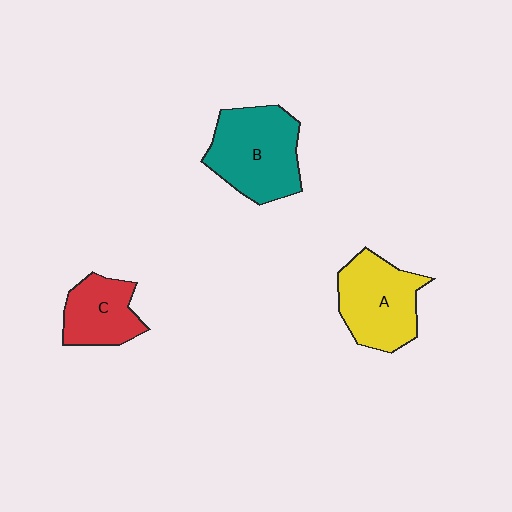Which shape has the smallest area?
Shape C (red).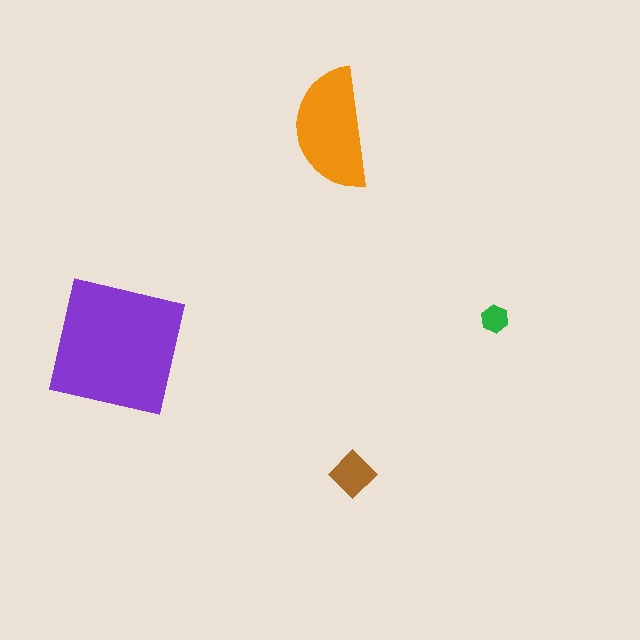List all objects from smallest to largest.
The green hexagon, the brown diamond, the orange semicircle, the purple square.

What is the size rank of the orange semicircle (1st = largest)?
2nd.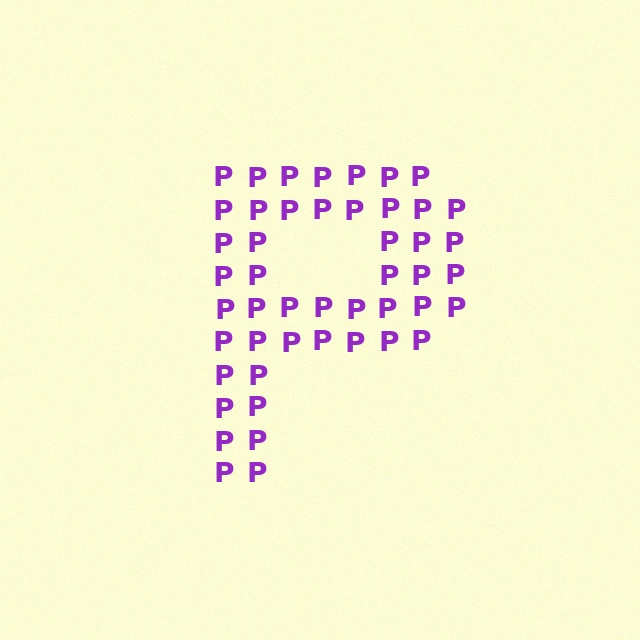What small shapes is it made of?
It is made of small letter P's.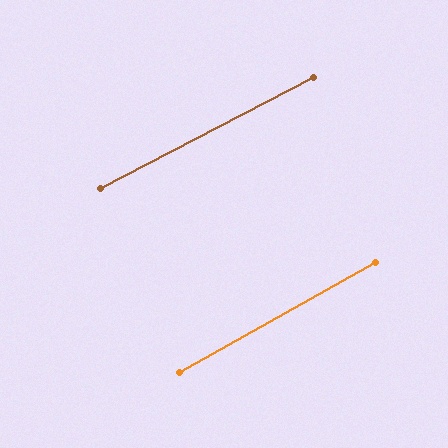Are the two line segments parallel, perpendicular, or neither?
Parallel — their directions differ by only 1.8°.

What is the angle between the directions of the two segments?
Approximately 2 degrees.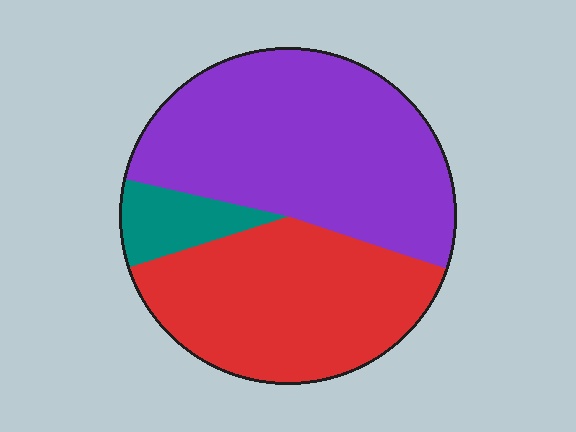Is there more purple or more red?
Purple.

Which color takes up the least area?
Teal, at roughly 10%.